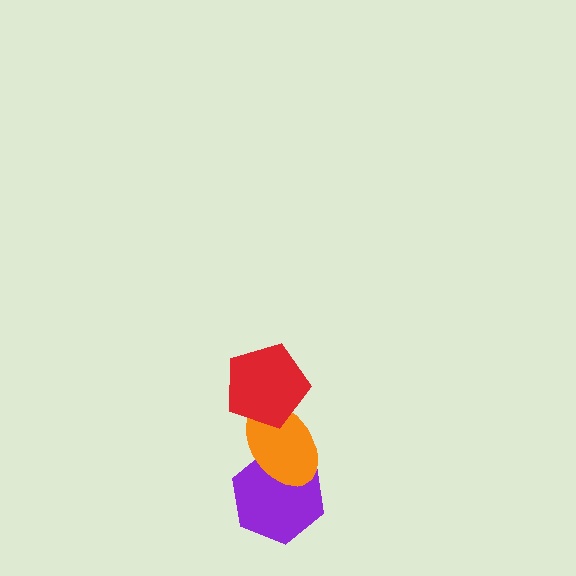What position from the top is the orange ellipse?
The orange ellipse is 2nd from the top.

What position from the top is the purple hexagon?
The purple hexagon is 3rd from the top.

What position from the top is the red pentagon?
The red pentagon is 1st from the top.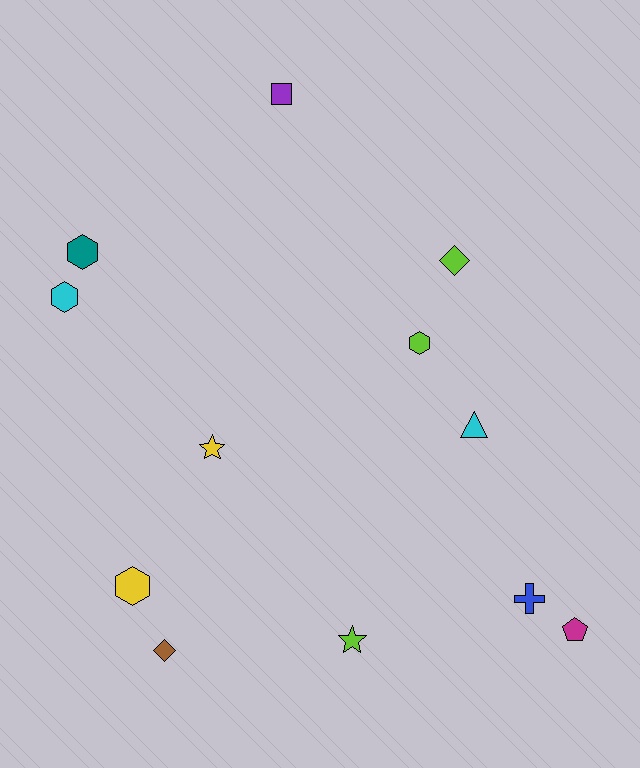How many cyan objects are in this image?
There are 2 cyan objects.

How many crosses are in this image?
There is 1 cross.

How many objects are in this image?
There are 12 objects.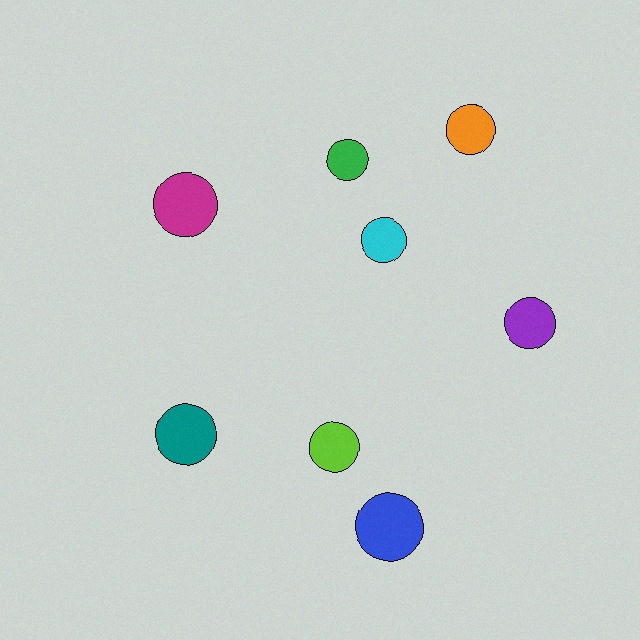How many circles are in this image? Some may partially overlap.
There are 8 circles.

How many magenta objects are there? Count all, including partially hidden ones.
There is 1 magenta object.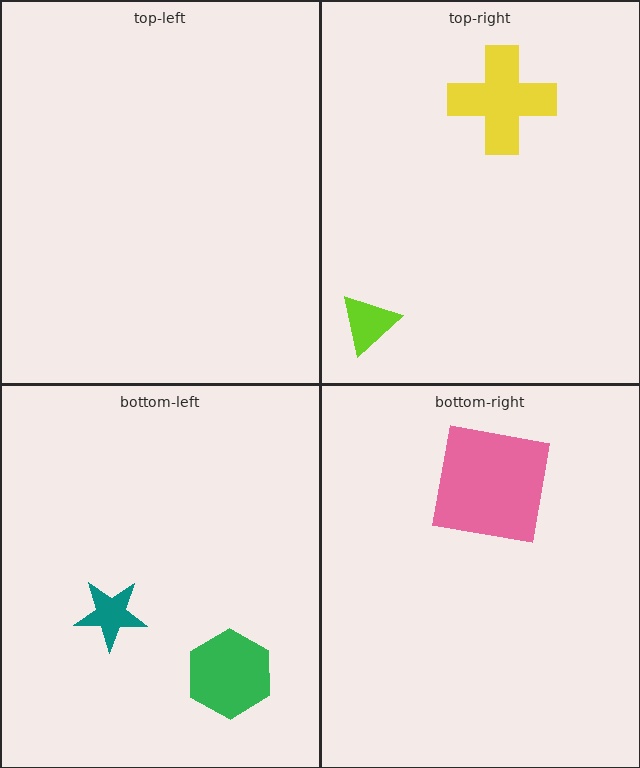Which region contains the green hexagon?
The bottom-left region.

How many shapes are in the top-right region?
2.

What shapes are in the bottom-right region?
The pink square.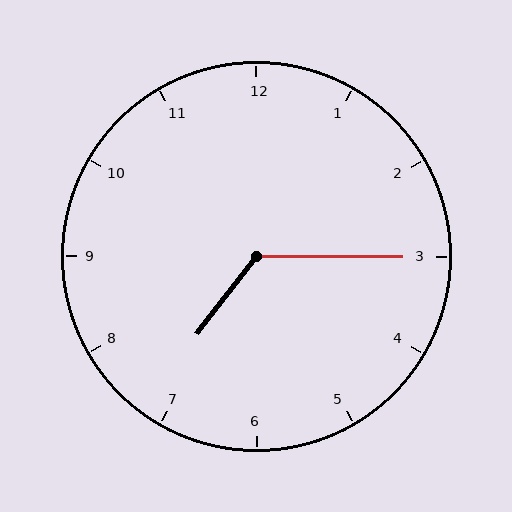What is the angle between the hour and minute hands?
Approximately 128 degrees.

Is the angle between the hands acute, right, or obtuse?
It is obtuse.